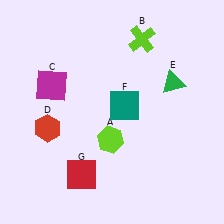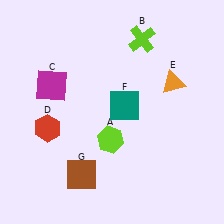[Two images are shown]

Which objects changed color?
E changed from green to orange. G changed from red to brown.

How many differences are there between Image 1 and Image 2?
There are 2 differences between the two images.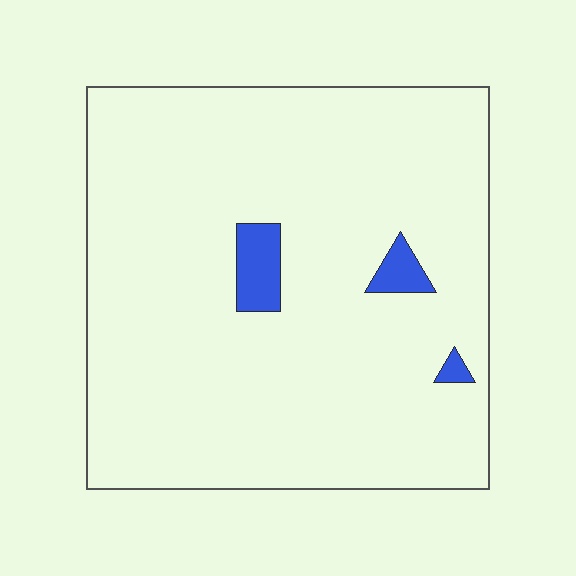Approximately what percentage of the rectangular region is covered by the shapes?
Approximately 5%.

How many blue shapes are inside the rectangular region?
3.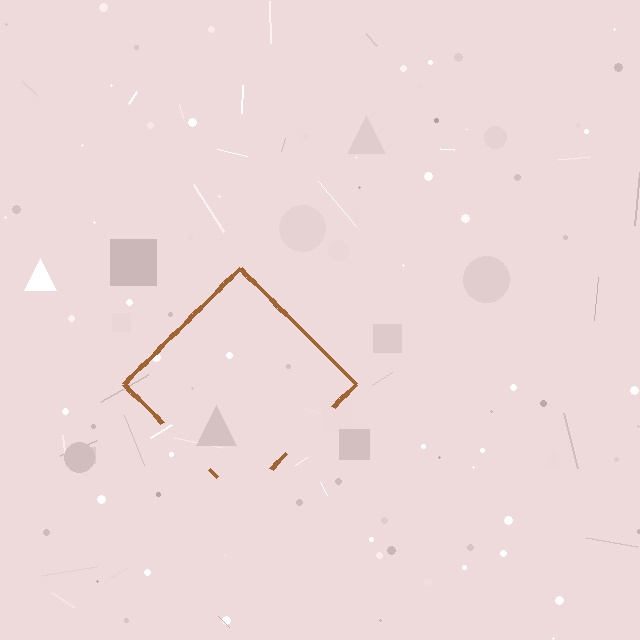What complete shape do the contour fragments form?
The contour fragments form a diamond.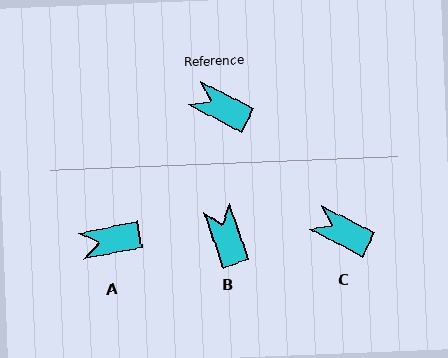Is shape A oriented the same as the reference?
No, it is off by about 38 degrees.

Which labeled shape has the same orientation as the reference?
C.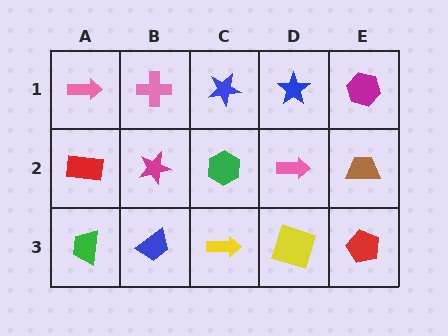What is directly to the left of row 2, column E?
A pink arrow.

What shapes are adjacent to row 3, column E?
A brown trapezoid (row 2, column E), a yellow square (row 3, column D).